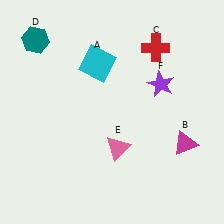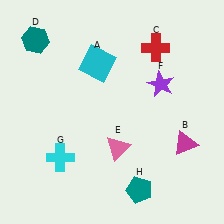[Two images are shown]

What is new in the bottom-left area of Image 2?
A cyan cross (G) was added in the bottom-left area of Image 2.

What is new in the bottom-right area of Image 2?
A teal pentagon (H) was added in the bottom-right area of Image 2.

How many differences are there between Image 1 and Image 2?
There are 2 differences between the two images.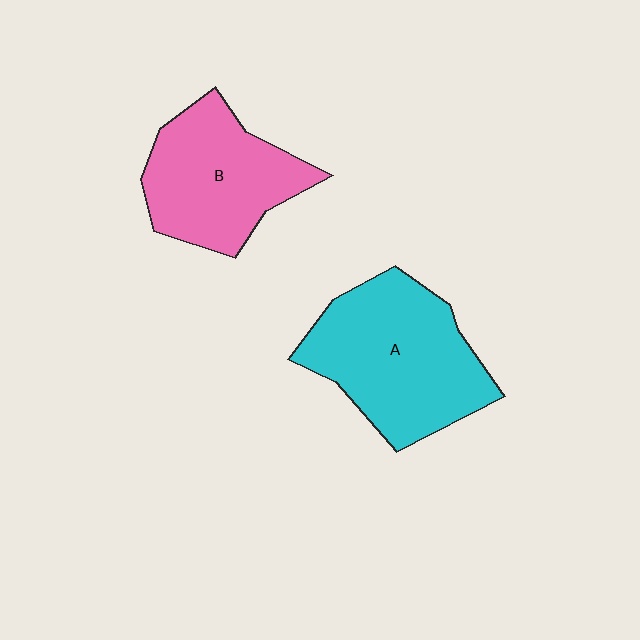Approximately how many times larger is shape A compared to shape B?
Approximately 1.2 times.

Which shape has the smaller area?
Shape B (pink).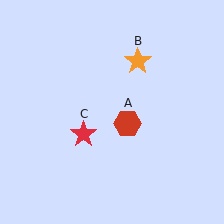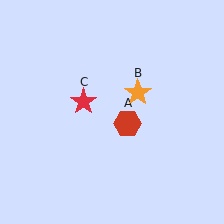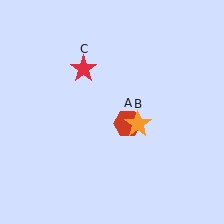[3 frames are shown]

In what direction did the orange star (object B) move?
The orange star (object B) moved down.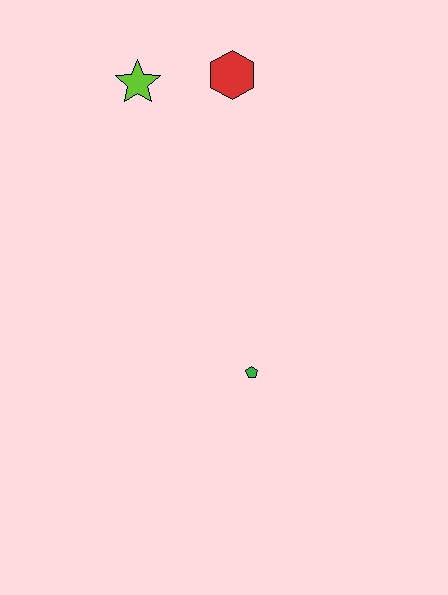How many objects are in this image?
There are 3 objects.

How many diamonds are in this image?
There are no diamonds.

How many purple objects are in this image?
There are no purple objects.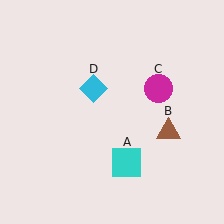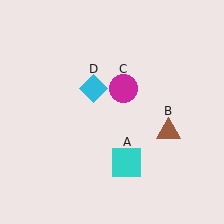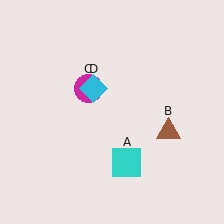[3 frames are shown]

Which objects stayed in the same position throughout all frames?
Cyan square (object A) and brown triangle (object B) and cyan diamond (object D) remained stationary.